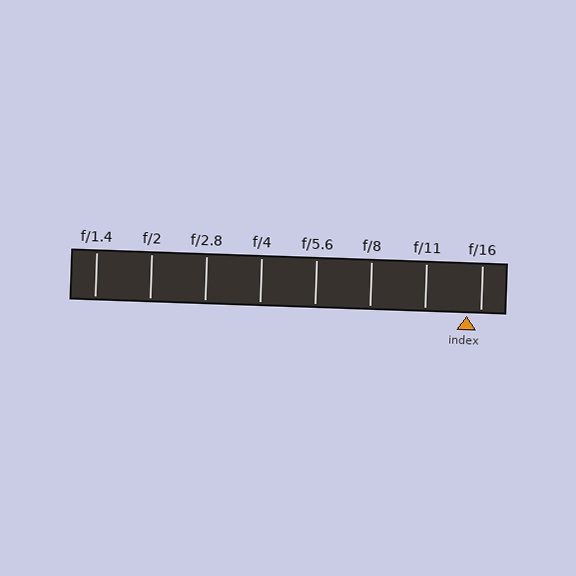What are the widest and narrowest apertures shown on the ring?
The widest aperture shown is f/1.4 and the narrowest is f/16.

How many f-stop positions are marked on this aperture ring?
There are 8 f-stop positions marked.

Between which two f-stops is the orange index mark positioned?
The index mark is between f/11 and f/16.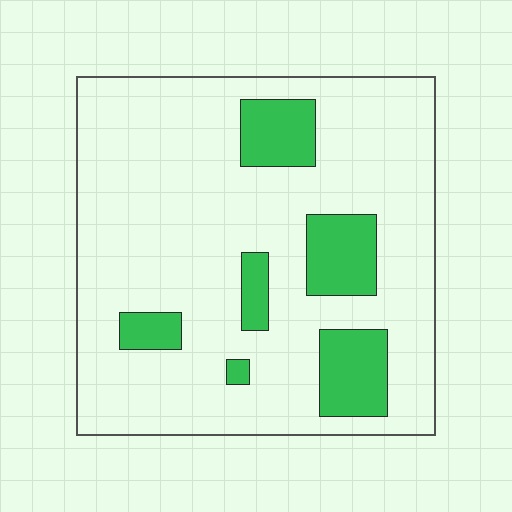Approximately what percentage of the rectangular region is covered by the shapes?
Approximately 15%.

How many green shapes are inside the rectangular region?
6.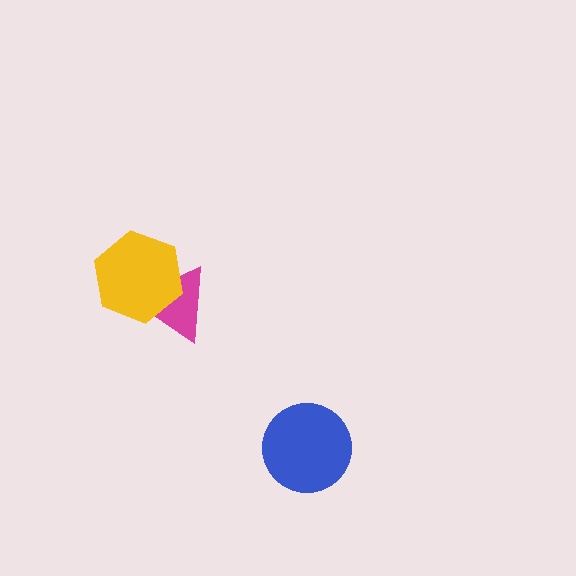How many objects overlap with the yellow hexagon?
1 object overlaps with the yellow hexagon.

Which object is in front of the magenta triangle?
The yellow hexagon is in front of the magenta triangle.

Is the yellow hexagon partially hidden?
No, no other shape covers it.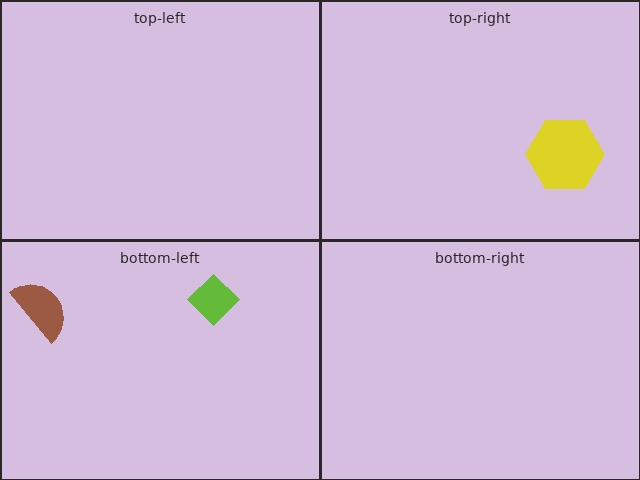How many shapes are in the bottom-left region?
2.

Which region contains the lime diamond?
The bottom-left region.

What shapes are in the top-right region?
The yellow hexagon.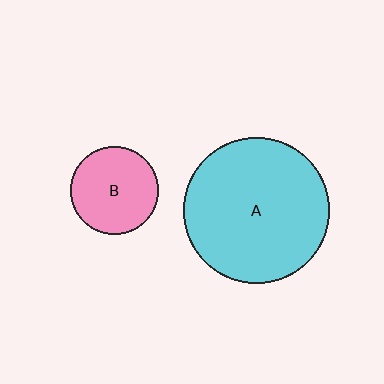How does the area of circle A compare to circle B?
Approximately 2.8 times.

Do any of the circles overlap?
No, none of the circles overlap.